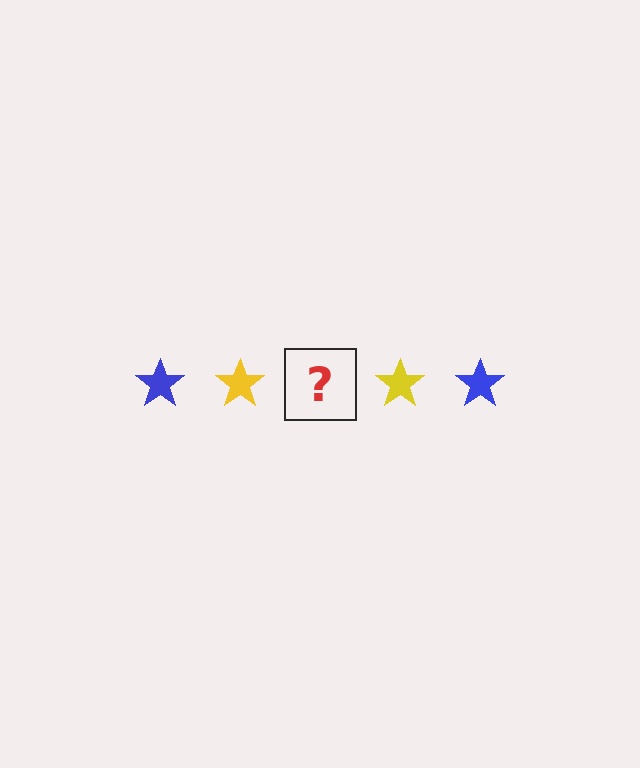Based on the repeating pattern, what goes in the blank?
The blank should be a blue star.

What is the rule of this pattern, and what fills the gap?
The rule is that the pattern cycles through blue, yellow stars. The gap should be filled with a blue star.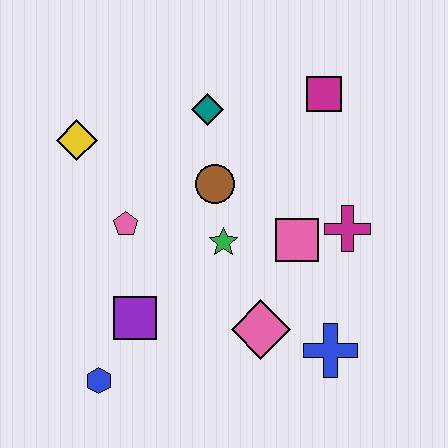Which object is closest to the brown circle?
The green star is closest to the brown circle.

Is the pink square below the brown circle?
Yes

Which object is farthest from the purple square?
The magenta square is farthest from the purple square.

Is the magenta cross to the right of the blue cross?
Yes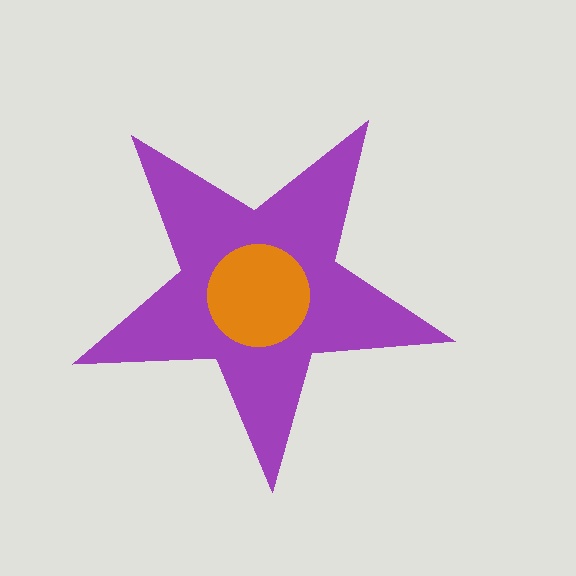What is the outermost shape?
The purple star.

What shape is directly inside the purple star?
The orange circle.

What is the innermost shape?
The orange circle.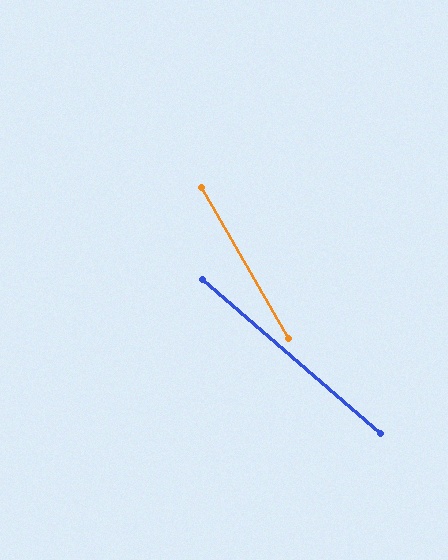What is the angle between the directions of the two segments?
Approximately 19 degrees.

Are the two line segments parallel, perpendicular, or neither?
Neither parallel nor perpendicular — they differ by about 19°.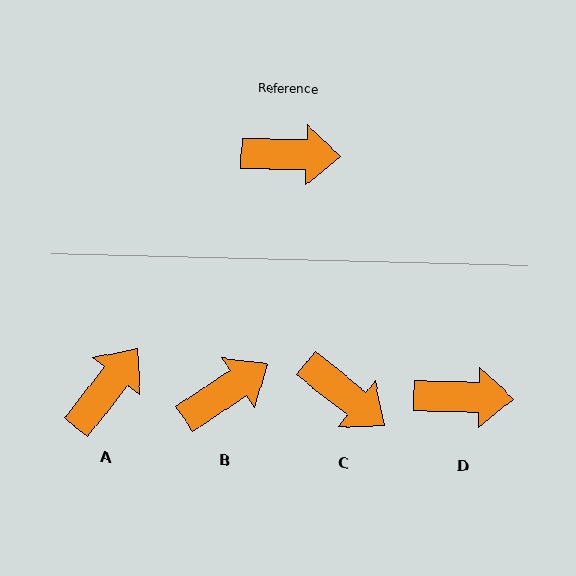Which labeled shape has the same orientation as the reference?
D.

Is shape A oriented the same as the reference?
No, it is off by about 54 degrees.